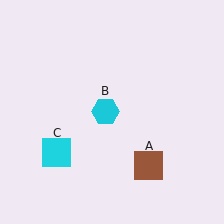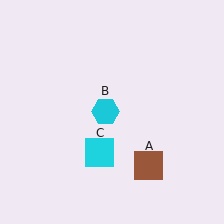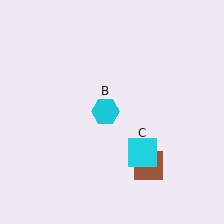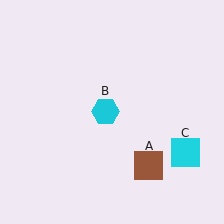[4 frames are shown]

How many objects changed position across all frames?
1 object changed position: cyan square (object C).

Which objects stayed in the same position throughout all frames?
Brown square (object A) and cyan hexagon (object B) remained stationary.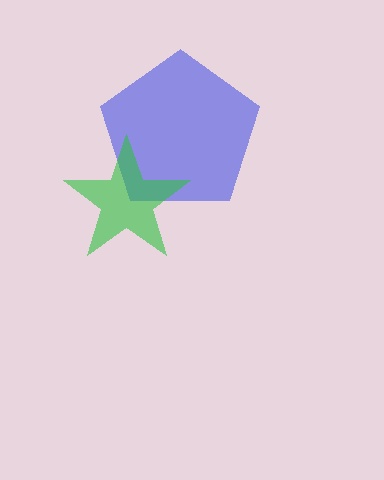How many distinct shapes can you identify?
There are 2 distinct shapes: a blue pentagon, a green star.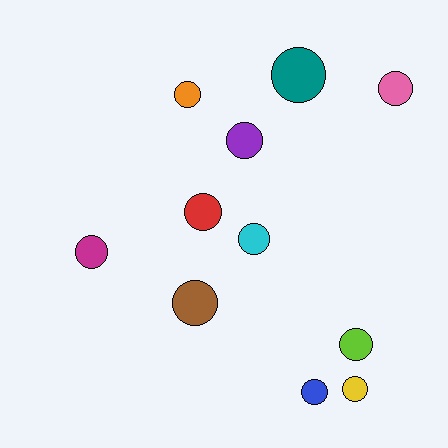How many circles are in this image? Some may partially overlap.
There are 11 circles.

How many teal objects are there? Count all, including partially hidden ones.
There is 1 teal object.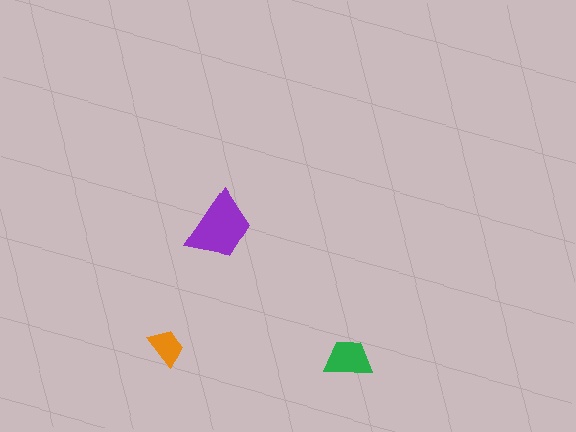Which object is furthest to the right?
The green trapezoid is rightmost.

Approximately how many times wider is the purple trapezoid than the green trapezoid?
About 1.5 times wider.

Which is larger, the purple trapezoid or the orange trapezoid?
The purple one.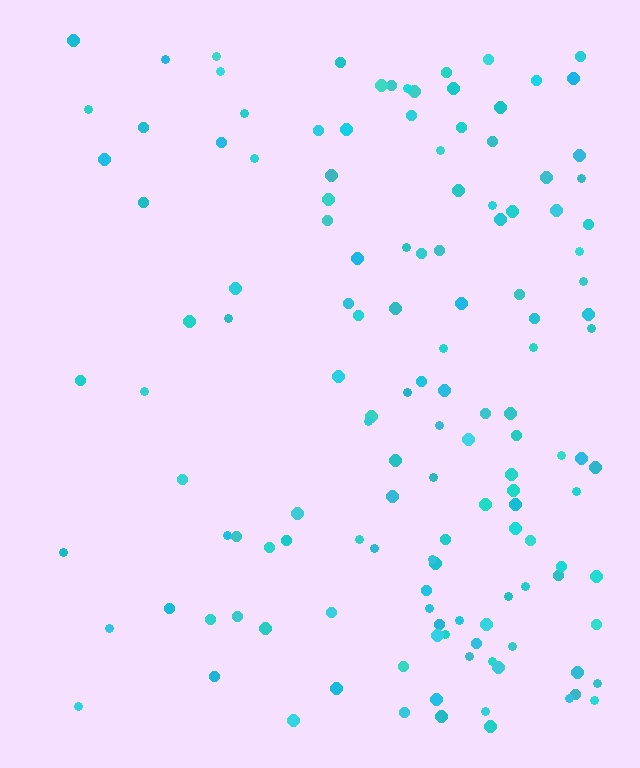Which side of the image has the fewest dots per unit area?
The left.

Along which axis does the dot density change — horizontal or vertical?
Horizontal.